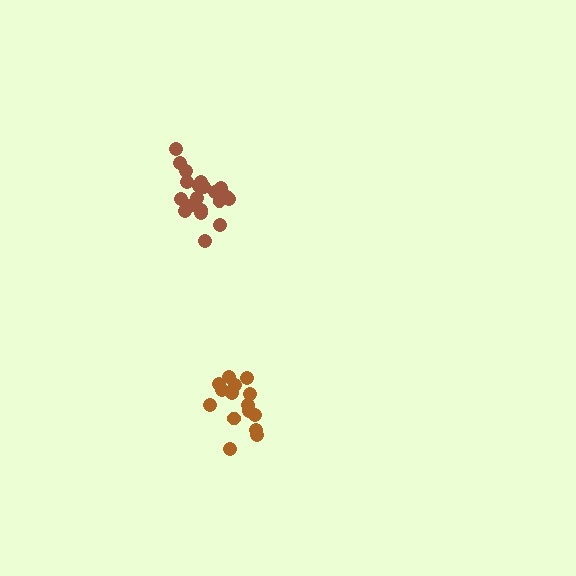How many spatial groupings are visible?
There are 2 spatial groupings.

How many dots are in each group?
Group 1: 15 dots, Group 2: 21 dots (36 total).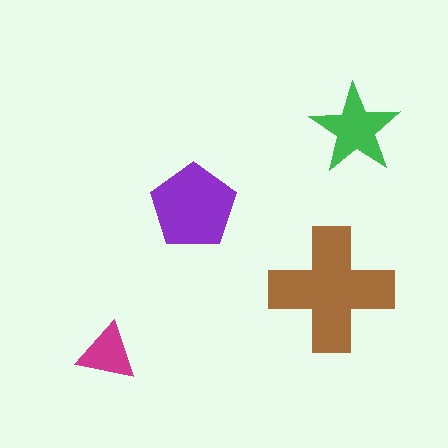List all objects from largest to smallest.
The brown cross, the purple pentagon, the green star, the magenta triangle.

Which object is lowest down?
The magenta triangle is bottommost.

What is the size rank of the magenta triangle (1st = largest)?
4th.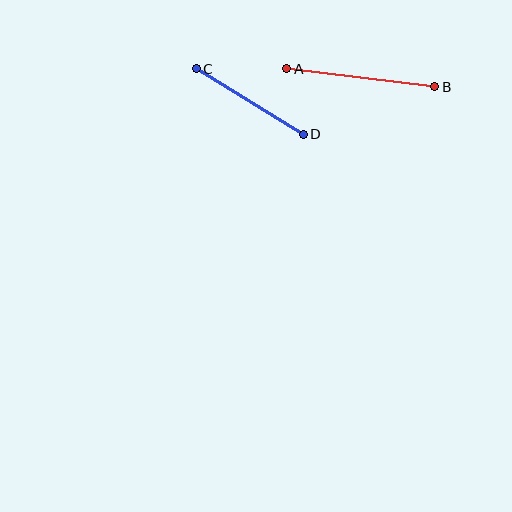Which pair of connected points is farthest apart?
Points A and B are farthest apart.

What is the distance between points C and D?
The distance is approximately 126 pixels.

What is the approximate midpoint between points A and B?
The midpoint is at approximately (361, 78) pixels.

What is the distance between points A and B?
The distance is approximately 149 pixels.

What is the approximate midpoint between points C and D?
The midpoint is at approximately (250, 101) pixels.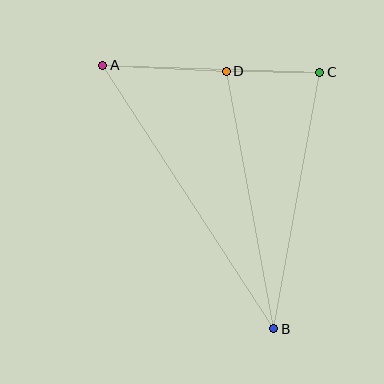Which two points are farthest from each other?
Points A and B are farthest from each other.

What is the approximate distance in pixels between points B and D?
The distance between B and D is approximately 262 pixels.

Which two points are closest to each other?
Points C and D are closest to each other.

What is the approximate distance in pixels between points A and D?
The distance between A and D is approximately 124 pixels.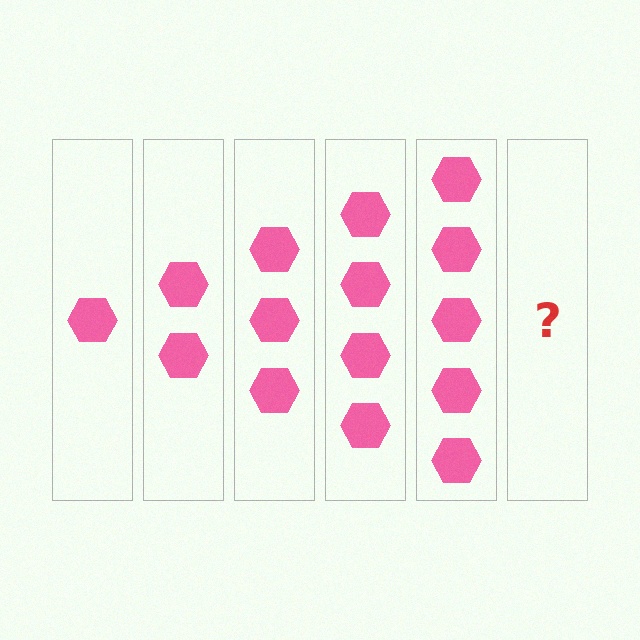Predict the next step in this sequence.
The next step is 6 hexagons.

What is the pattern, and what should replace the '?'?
The pattern is that each step adds one more hexagon. The '?' should be 6 hexagons.